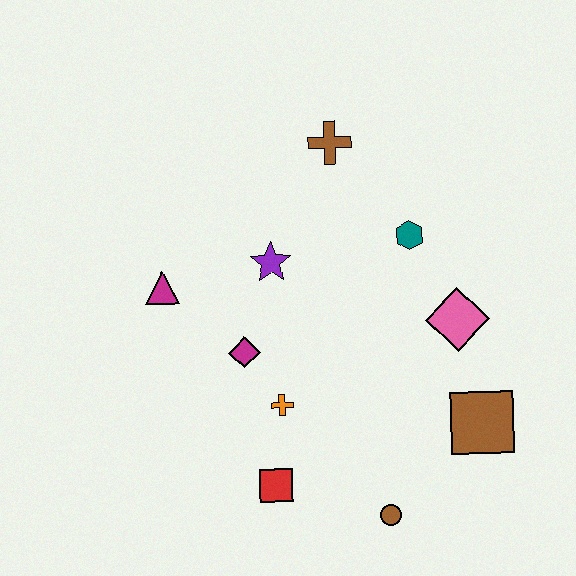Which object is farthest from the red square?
The brown cross is farthest from the red square.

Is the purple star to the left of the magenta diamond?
No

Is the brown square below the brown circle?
No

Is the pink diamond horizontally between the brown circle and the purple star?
No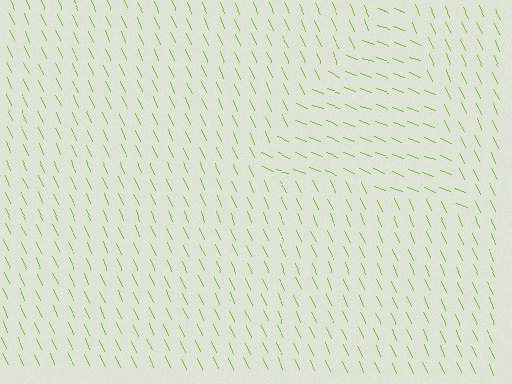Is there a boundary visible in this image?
Yes, there is a texture boundary formed by a change in line orientation.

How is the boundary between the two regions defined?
The boundary is defined purely by a change in line orientation (approximately 45 degrees difference). All lines are the same color and thickness.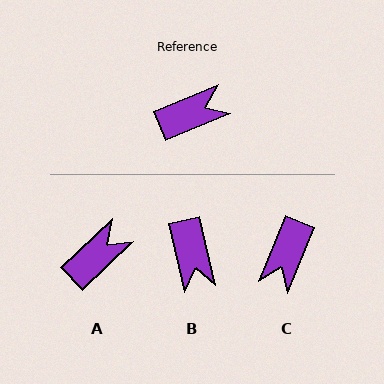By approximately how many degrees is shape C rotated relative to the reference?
Approximately 135 degrees clockwise.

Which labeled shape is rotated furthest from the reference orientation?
C, about 135 degrees away.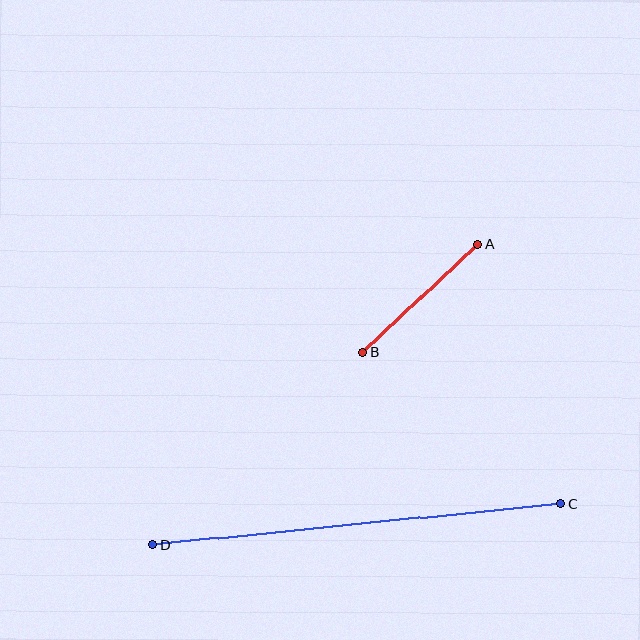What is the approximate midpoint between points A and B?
The midpoint is at approximately (420, 298) pixels.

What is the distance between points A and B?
The distance is approximately 159 pixels.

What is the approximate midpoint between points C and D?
The midpoint is at approximately (357, 524) pixels.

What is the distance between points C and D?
The distance is approximately 411 pixels.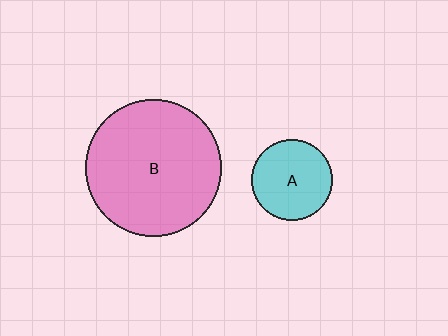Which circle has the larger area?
Circle B (pink).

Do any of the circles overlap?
No, none of the circles overlap.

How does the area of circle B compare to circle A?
Approximately 2.8 times.